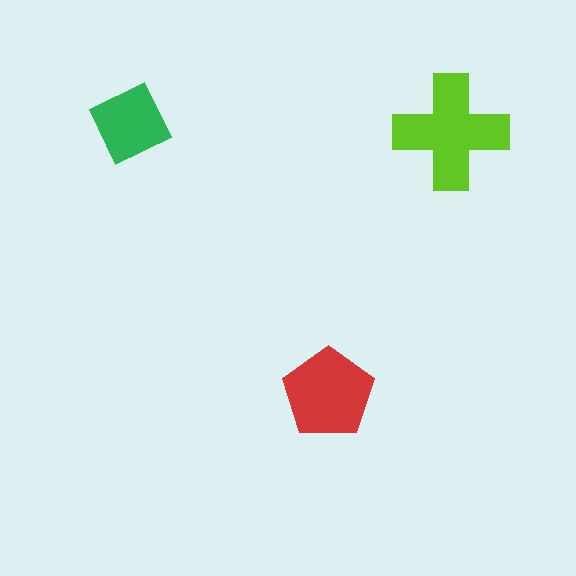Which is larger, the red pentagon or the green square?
The red pentagon.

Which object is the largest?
The lime cross.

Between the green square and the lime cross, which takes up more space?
The lime cross.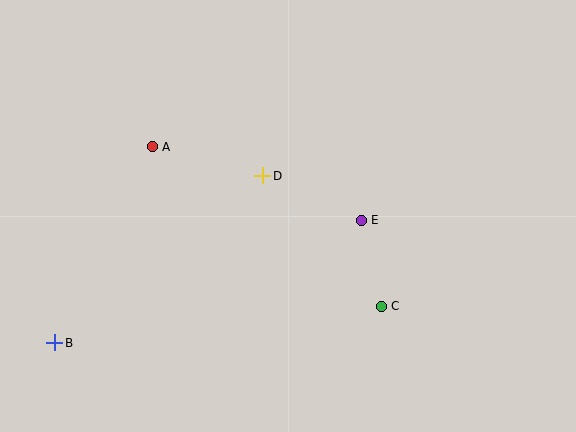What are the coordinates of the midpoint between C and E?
The midpoint between C and E is at (371, 263).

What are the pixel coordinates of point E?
Point E is at (361, 220).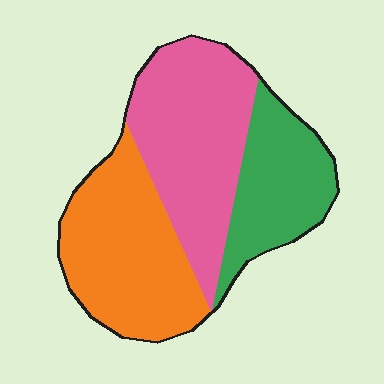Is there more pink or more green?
Pink.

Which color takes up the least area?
Green, at roughly 25%.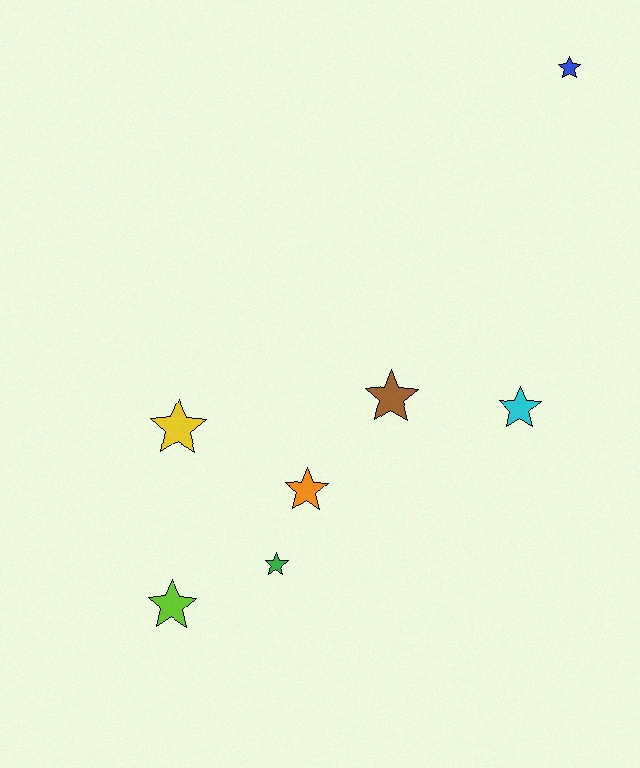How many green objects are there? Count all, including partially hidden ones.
There is 1 green object.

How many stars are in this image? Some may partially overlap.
There are 7 stars.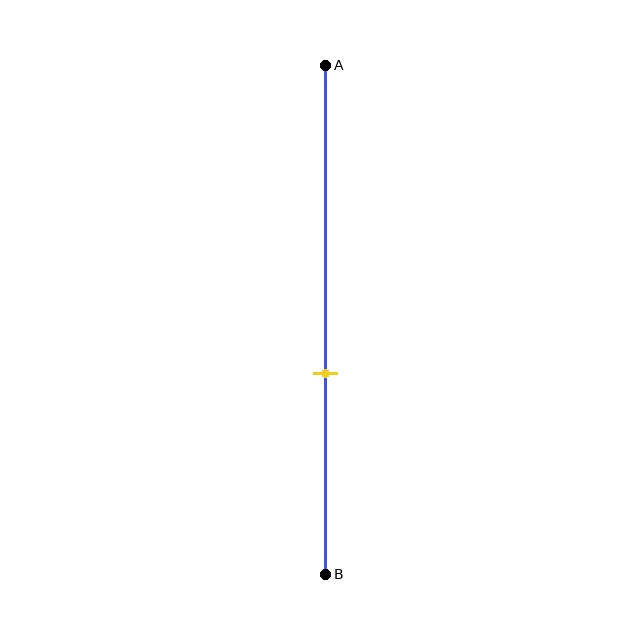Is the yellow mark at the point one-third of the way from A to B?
No, the mark is at about 60% from A, not at the 33% one-third point.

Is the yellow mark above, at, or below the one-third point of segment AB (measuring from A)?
The yellow mark is below the one-third point of segment AB.